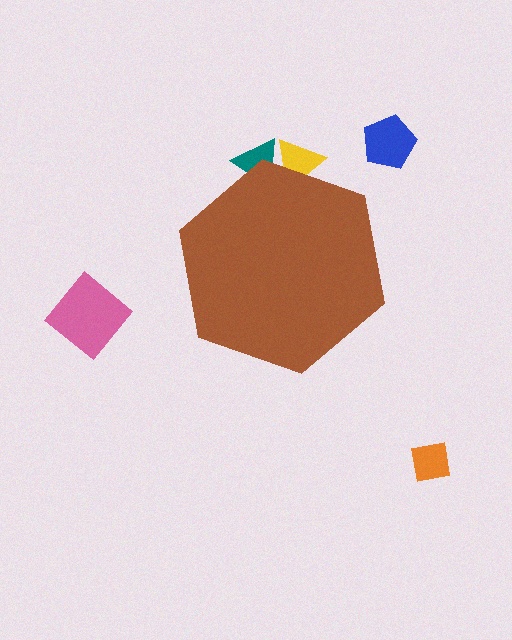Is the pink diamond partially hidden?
No, the pink diamond is fully visible.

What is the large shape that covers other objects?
A brown hexagon.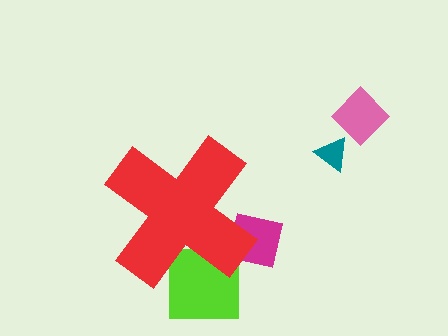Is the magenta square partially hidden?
Yes, the magenta square is partially hidden behind the red cross.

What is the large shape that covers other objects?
A red cross.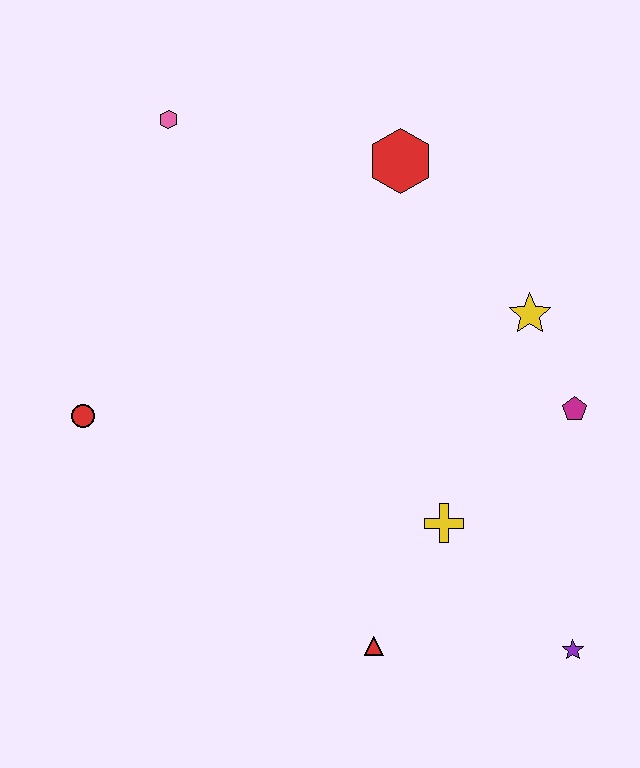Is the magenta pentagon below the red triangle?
No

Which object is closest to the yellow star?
The magenta pentagon is closest to the yellow star.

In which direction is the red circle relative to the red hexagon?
The red circle is to the left of the red hexagon.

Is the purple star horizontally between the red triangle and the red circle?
No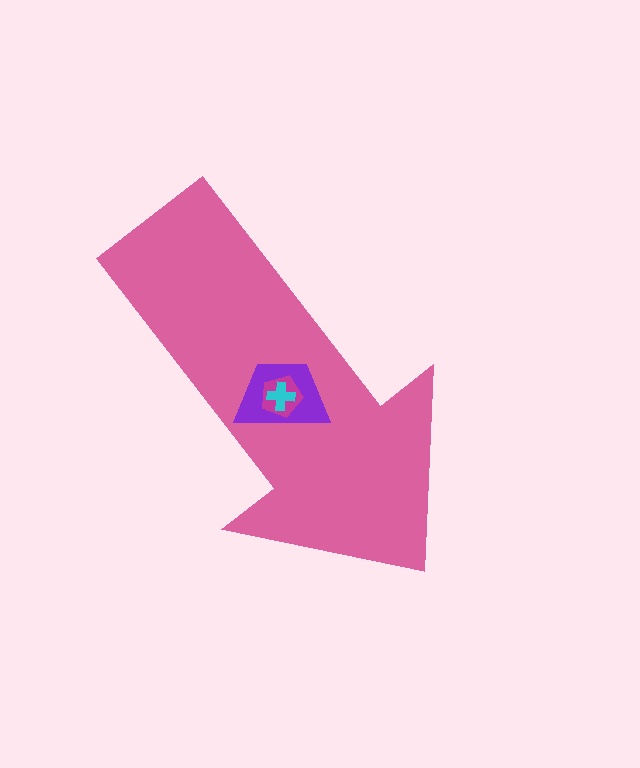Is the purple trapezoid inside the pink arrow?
Yes.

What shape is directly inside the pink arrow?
The purple trapezoid.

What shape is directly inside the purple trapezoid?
The magenta pentagon.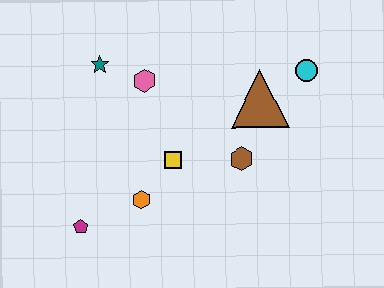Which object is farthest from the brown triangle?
The magenta pentagon is farthest from the brown triangle.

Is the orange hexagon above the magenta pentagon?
Yes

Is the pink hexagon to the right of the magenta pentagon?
Yes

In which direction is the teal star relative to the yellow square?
The teal star is above the yellow square.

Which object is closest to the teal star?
The pink hexagon is closest to the teal star.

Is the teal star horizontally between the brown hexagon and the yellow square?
No